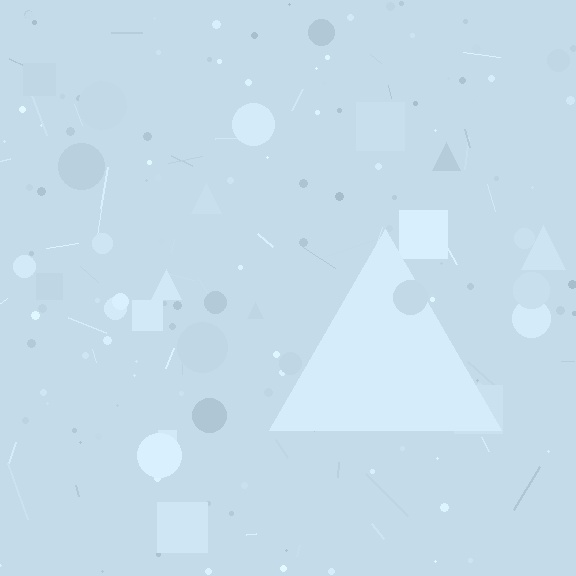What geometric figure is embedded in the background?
A triangle is embedded in the background.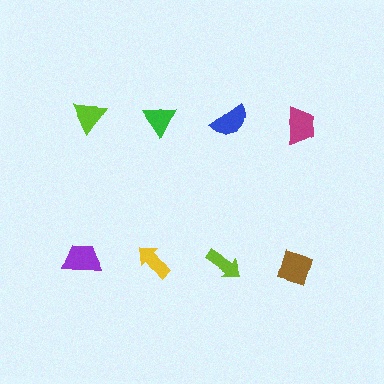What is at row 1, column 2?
A green triangle.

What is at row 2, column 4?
A brown diamond.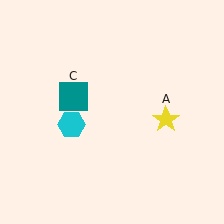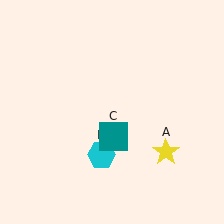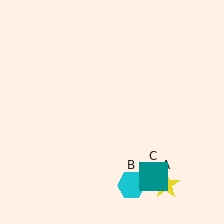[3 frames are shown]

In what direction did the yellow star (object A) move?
The yellow star (object A) moved down.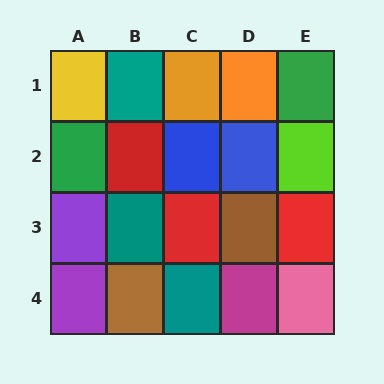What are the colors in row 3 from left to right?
Purple, teal, red, brown, red.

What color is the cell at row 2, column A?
Green.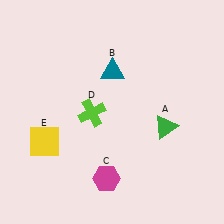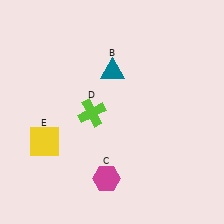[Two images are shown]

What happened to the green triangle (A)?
The green triangle (A) was removed in Image 2. It was in the bottom-right area of Image 1.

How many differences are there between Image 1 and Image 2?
There is 1 difference between the two images.